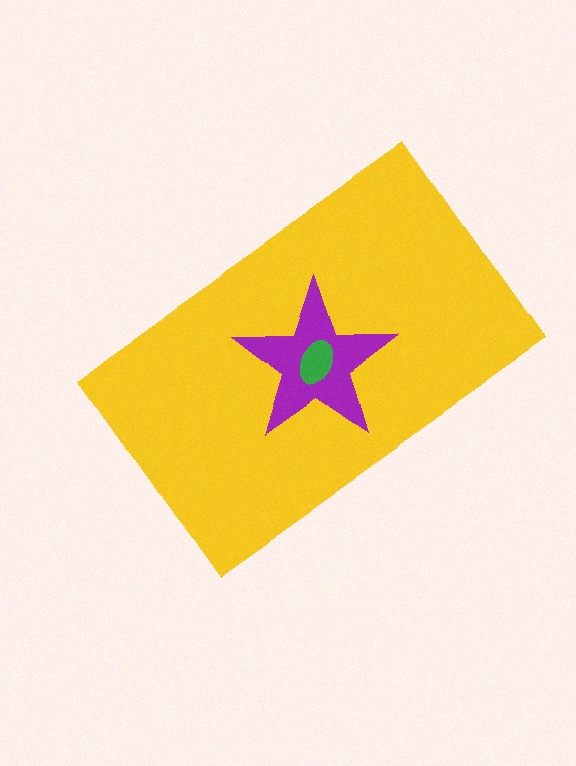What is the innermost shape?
The green ellipse.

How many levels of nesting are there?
3.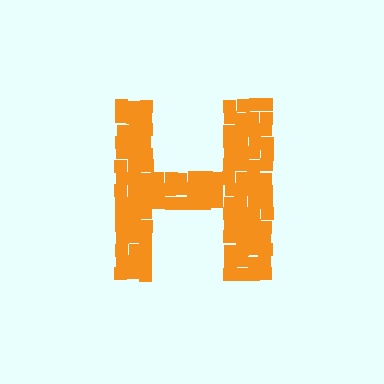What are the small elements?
The small elements are squares.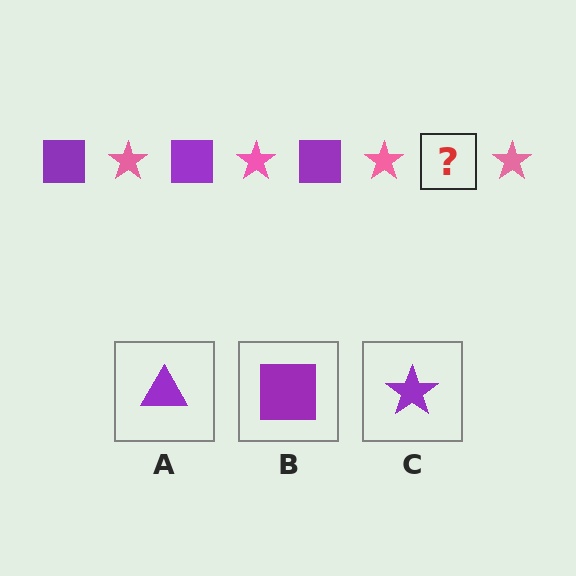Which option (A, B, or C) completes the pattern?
B.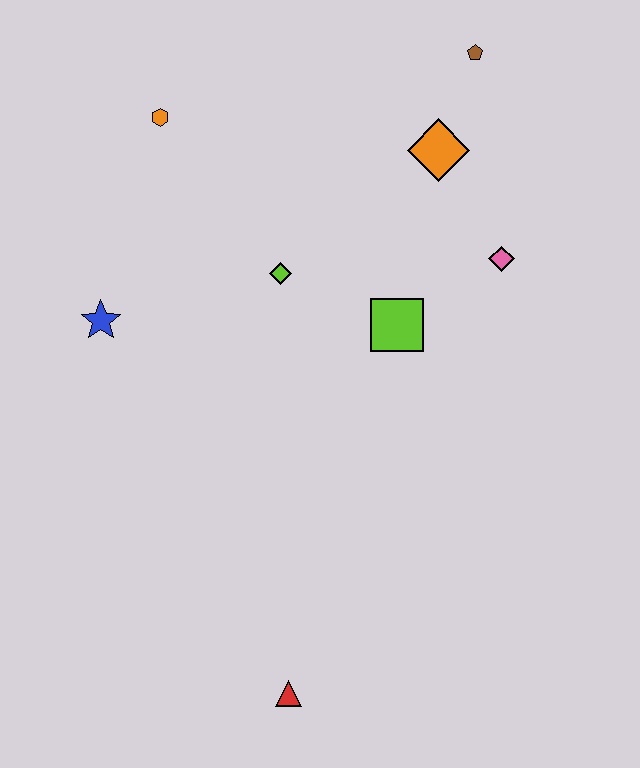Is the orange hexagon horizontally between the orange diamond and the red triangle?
No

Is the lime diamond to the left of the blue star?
No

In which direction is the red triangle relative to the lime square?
The red triangle is below the lime square.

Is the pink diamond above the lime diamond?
Yes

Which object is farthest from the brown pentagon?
The red triangle is farthest from the brown pentagon.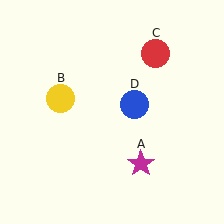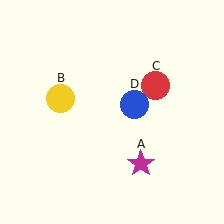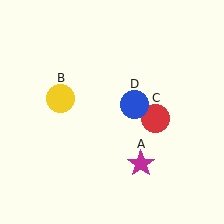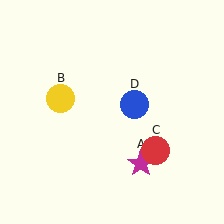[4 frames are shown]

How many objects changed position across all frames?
1 object changed position: red circle (object C).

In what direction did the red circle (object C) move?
The red circle (object C) moved down.